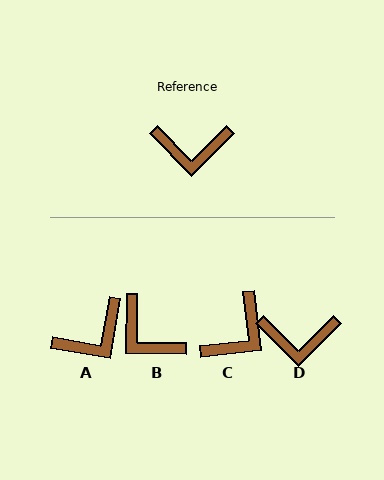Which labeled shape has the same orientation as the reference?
D.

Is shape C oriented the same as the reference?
No, it is off by about 52 degrees.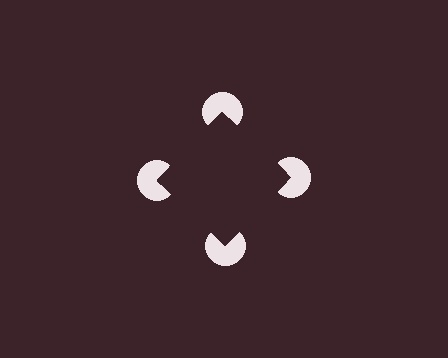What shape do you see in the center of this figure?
An illusory square — its edges are inferred from the aligned wedge cuts in the pac-man discs, not physically drawn.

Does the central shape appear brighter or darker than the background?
It typically appears slightly darker than the background, even though no actual brightness change is drawn.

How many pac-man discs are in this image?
There are 4 — one at each vertex of the illusory square.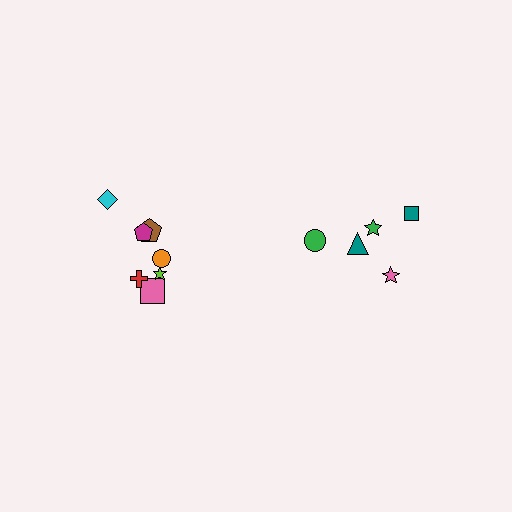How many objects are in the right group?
There are 5 objects.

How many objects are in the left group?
There are 7 objects.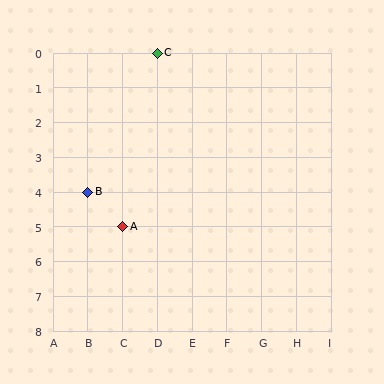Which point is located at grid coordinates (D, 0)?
Point C is at (D, 0).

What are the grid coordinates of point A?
Point A is at grid coordinates (C, 5).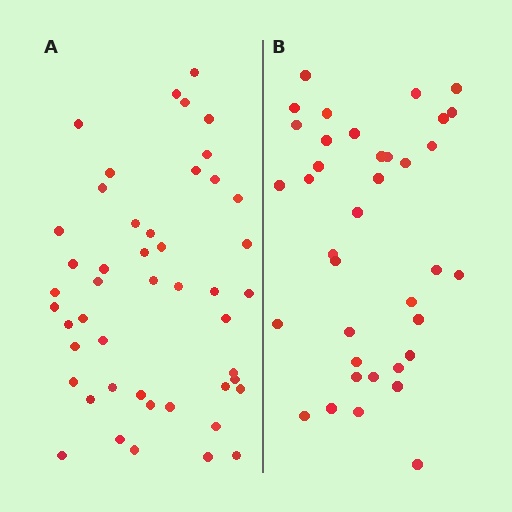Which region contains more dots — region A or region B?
Region A (the left region) has more dots.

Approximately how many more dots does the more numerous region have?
Region A has roughly 10 or so more dots than region B.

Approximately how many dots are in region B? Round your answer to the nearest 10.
About 40 dots. (The exact count is 37, which rounds to 40.)